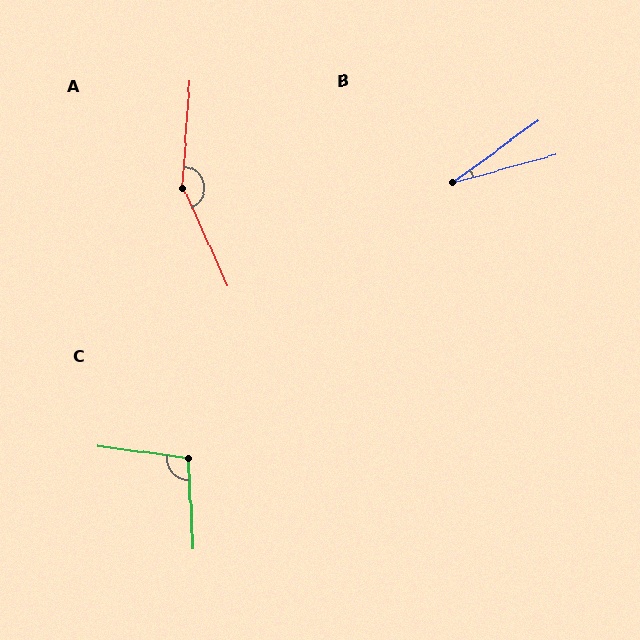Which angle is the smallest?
B, at approximately 21 degrees.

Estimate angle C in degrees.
Approximately 100 degrees.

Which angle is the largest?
A, at approximately 152 degrees.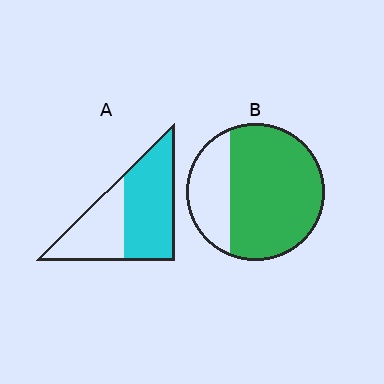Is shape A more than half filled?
Yes.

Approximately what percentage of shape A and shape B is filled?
A is approximately 60% and B is approximately 75%.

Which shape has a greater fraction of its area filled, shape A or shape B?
Shape B.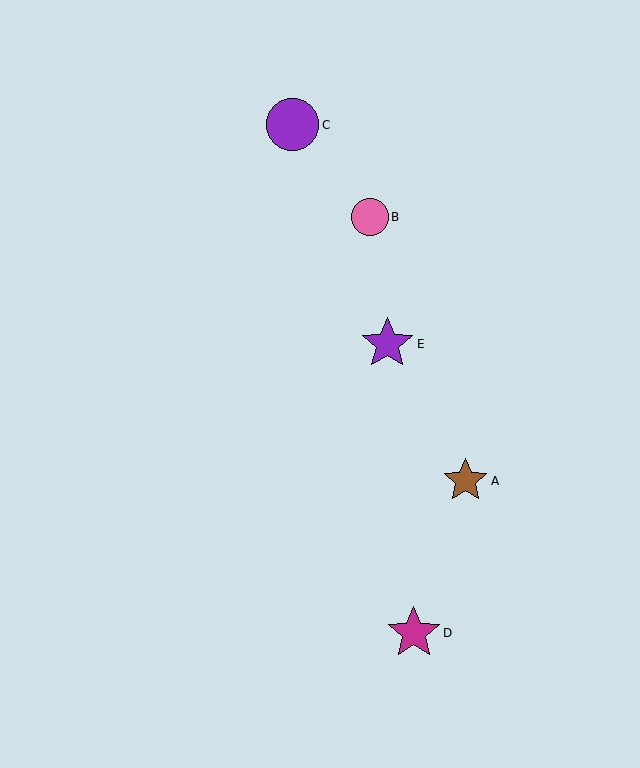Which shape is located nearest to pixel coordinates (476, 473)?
The brown star (labeled A) at (465, 481) is nearest to that location.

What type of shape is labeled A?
Shape A is a brown star.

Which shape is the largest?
The magenta star (labeled D) is the largest.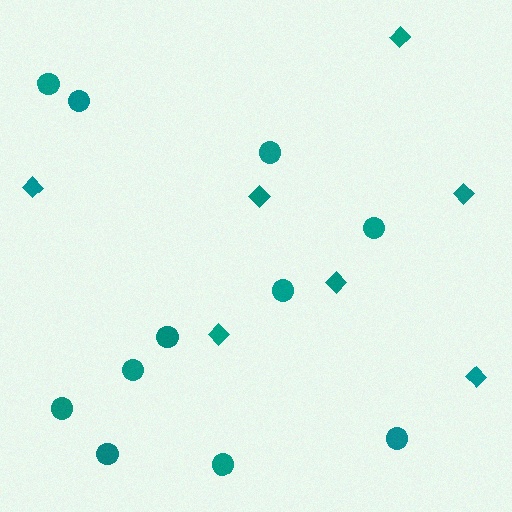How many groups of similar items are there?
There are 2 groups: one group of circles (11) and one group of diamonds (7).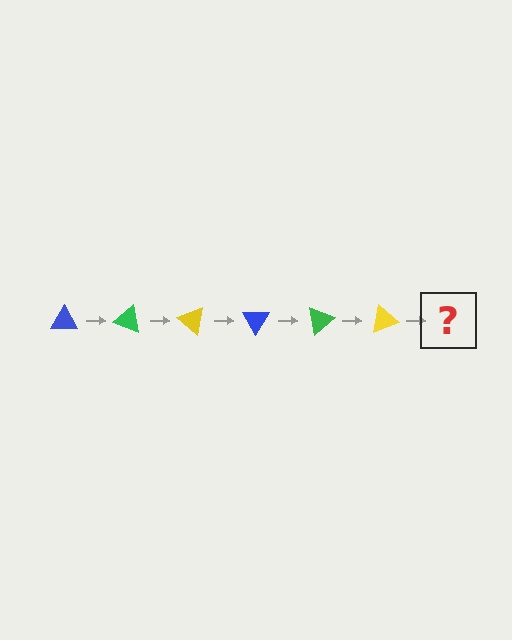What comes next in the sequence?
The next element should be a blue triangle, rotated 120 degrees from the start.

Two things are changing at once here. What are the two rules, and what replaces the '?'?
The two rules are that it rotates 20 degrees each step and the color cycles through blue, green, and yellow. The '?' should be a blue triangle, rotated 120 degrees from the start.